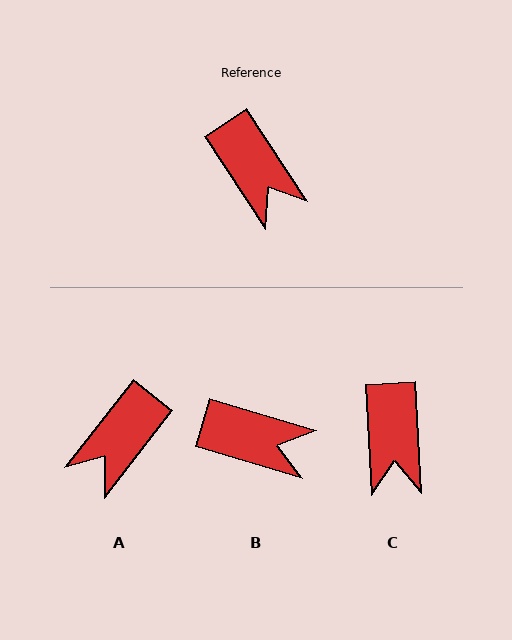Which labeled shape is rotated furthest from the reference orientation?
A, about 71 degrees away.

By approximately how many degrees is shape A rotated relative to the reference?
Approximately 71 degrees clockwise.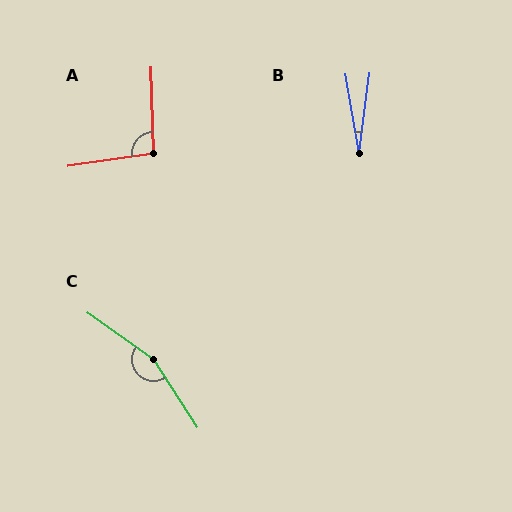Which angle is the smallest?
B, at approximately 17 degrees.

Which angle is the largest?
C, at approximately 158 degrees.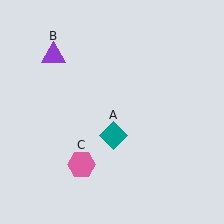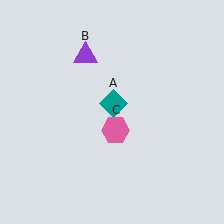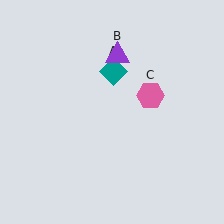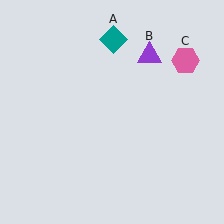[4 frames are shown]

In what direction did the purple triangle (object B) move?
The purple triangle (object B) moved right.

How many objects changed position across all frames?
3 objects changed position: teal diamond (object A), purple triangle (object B), pink hexagon (object C).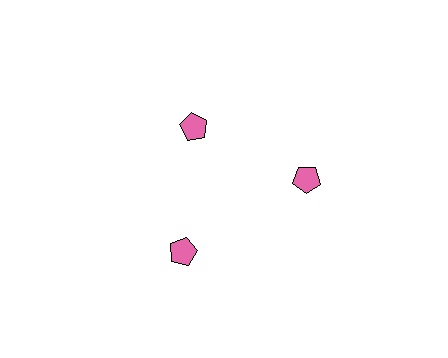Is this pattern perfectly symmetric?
No. The 3 pink pentagons are arranged in a ring, but one element near the 11 o'clock position is pulled inward toward the center, breaking the 3-fold rotational symmetry.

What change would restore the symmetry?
The symmetry would be restored by moving it outward, back onto the ring so that all 3 pentagons sit at equal angles and equal distance from the center.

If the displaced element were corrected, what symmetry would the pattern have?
It would have 3-fold rotational symmetry — the pattern would map onto itself every 120 degrees.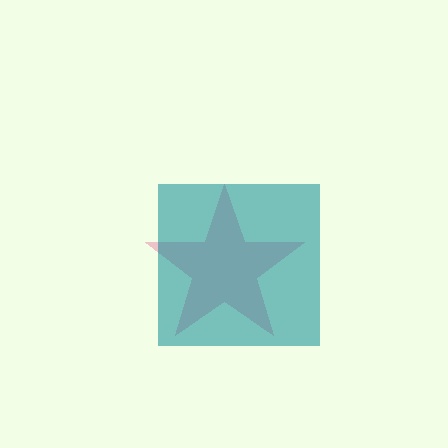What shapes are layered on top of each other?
The layered shapes are: a pink star, a teal square.